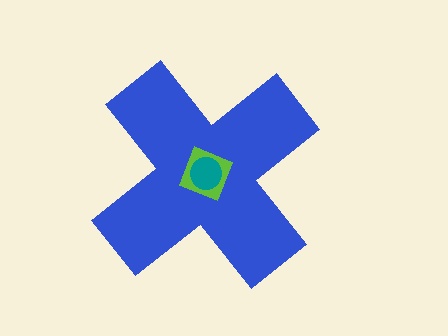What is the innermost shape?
The teal circle.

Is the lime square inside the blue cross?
Yes.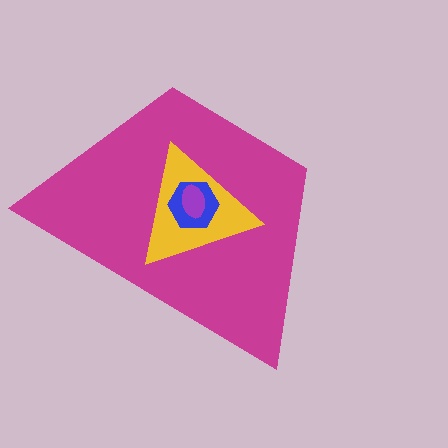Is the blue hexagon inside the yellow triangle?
Yes.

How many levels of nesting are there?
4.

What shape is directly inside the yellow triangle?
The blue hexagon.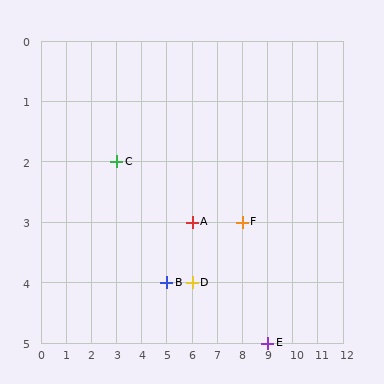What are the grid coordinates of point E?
Point E is at grid coordinates (9, 5).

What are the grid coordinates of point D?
Point D is at grid coordinates (6, 4).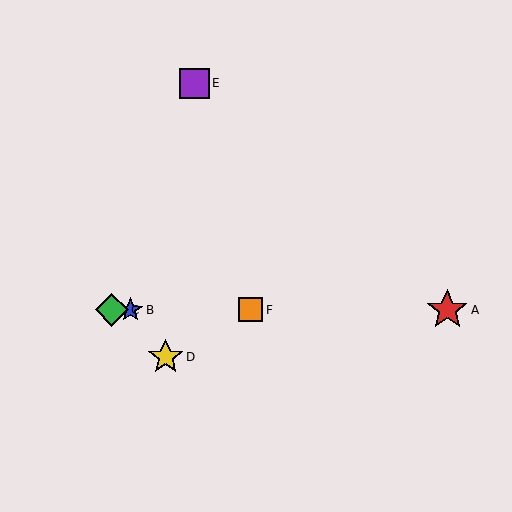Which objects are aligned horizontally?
Objects A, B, C, F are aligned horizontally.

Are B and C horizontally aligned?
Yes, both are at y≈310.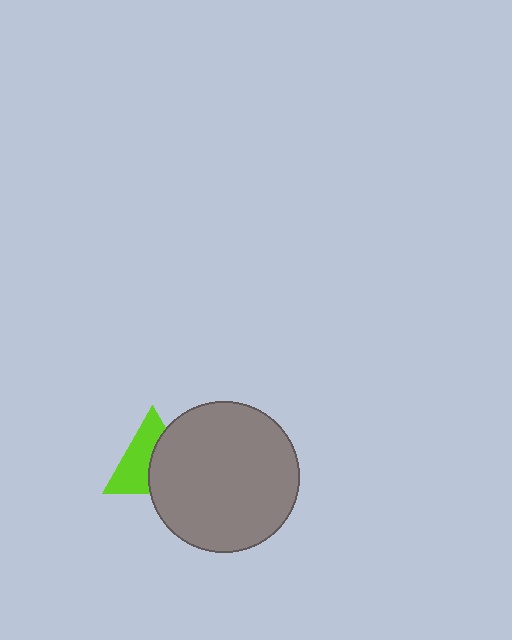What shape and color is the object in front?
The object in front is a gray circle.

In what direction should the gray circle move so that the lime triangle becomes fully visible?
The gray circle should move right. That is the shortest direction to clear the overlap and leave the lime triangle fully visible.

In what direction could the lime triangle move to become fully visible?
The lime triangle could move left. That would shift it out from behind the gray circle entirely.